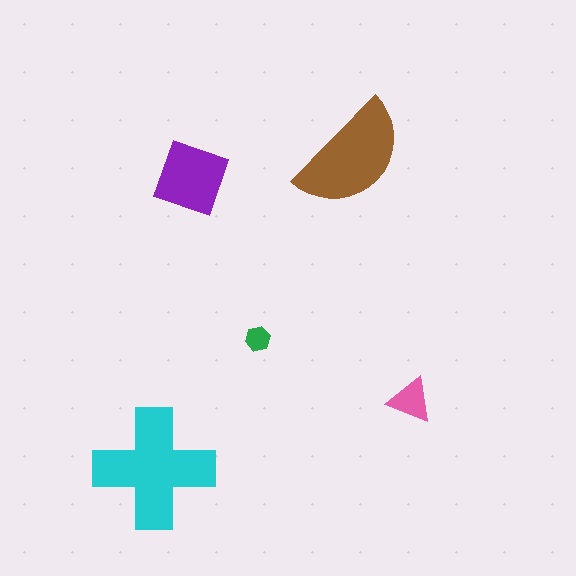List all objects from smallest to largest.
The green hexagon, the pink triangle, the purple square, the brown semicircle, the cyan cross.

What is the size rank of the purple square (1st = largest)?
3rd.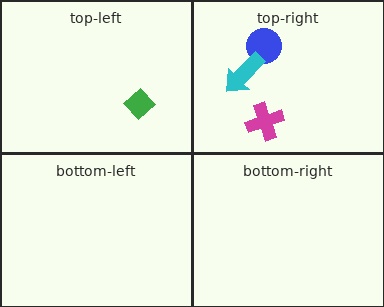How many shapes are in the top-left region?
1.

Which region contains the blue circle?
The top-right region.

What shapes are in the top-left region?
The green diamond.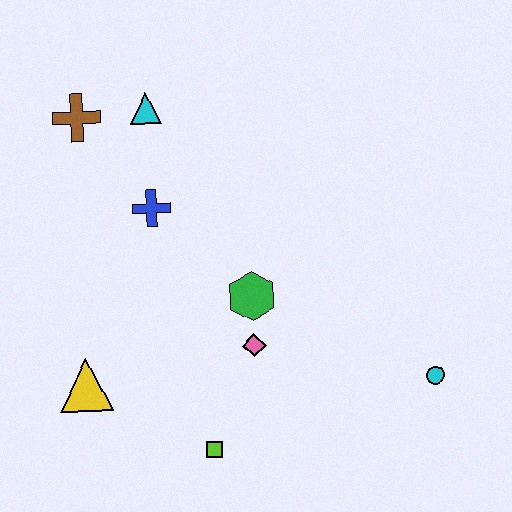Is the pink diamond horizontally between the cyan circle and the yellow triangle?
Yes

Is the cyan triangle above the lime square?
Yes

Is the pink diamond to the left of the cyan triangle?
No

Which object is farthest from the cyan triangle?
The cyan circle is farthest from the cyan triangle.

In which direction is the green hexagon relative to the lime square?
The green hexagon is above the lime square.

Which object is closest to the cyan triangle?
The brown cross is closest to the cyan triangle.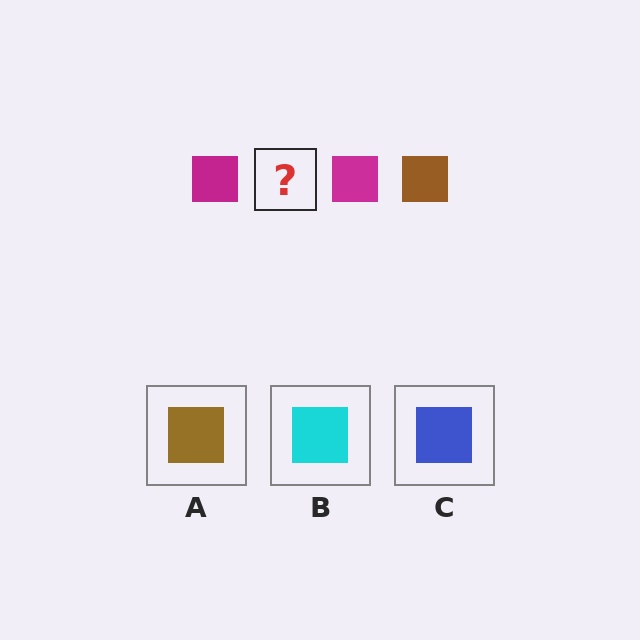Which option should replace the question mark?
Option A.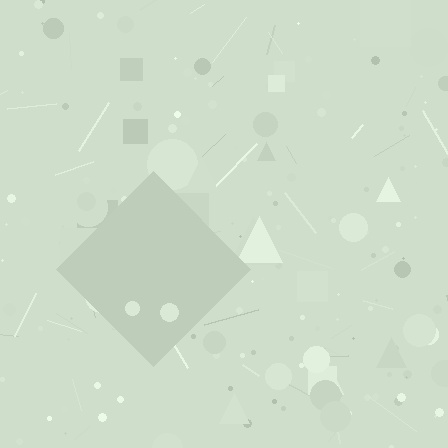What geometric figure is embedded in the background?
A diamond is embedded in the background.